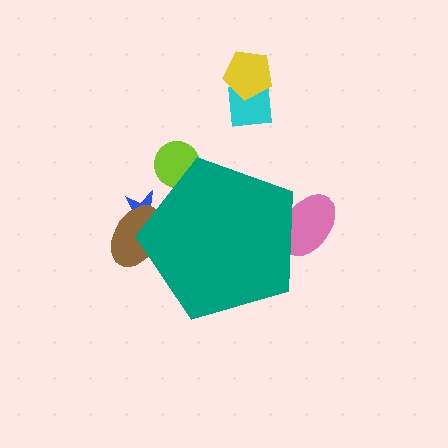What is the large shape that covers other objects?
A teal pentagon.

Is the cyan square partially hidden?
No, the cyan square is fully visible.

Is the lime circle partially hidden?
Yes, the lime circle is partially hidden behind the teal pentagon.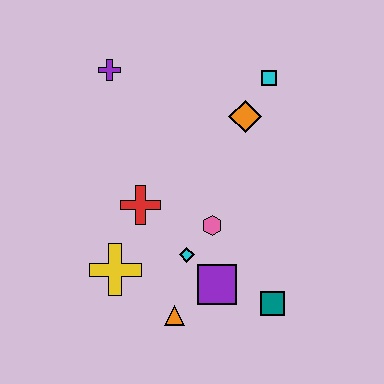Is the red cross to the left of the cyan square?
Yes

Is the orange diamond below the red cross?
No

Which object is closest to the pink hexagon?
The cyan diamond is closest to the pink hexagon.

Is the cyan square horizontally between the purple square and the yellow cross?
No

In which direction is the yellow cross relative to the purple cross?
The yellow cross is below the purple cross.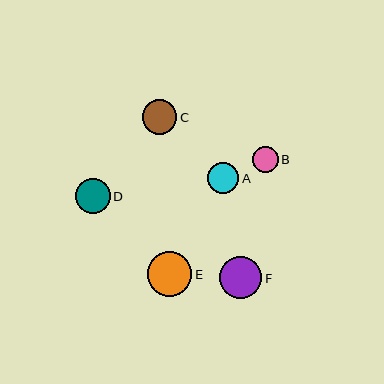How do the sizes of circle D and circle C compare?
Circle D and circle C are approximately the same size.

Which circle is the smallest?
Circle B is the smallest with a size of approximately 26 pixels.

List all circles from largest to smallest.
From largest to smallest: E, F, D, C, A, B.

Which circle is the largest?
Circle E is the largest with a size of approximately 44 pixels.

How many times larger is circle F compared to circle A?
Circle F is approximately 1.4 times the size of circle A.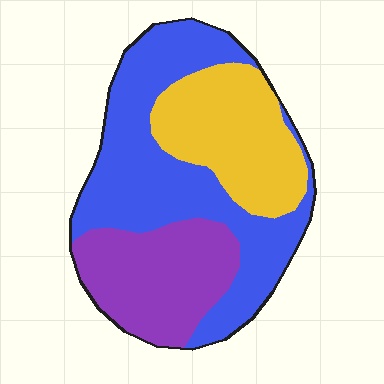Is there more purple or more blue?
Blue.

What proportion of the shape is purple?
Purple takes up about one quarter (1/4) of the shape.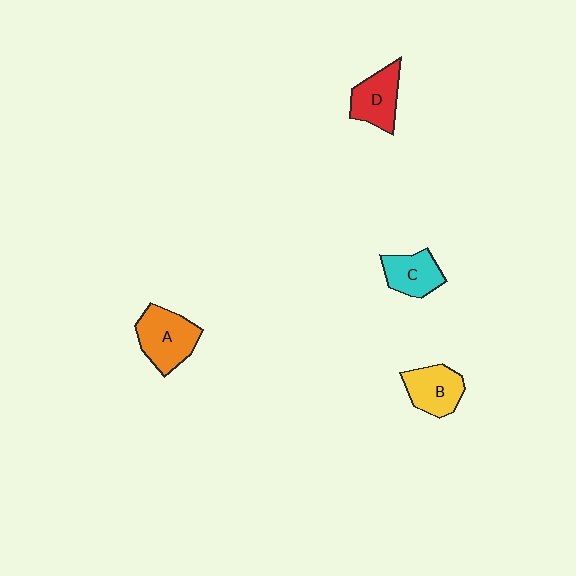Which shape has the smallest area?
Shape C (cyan).